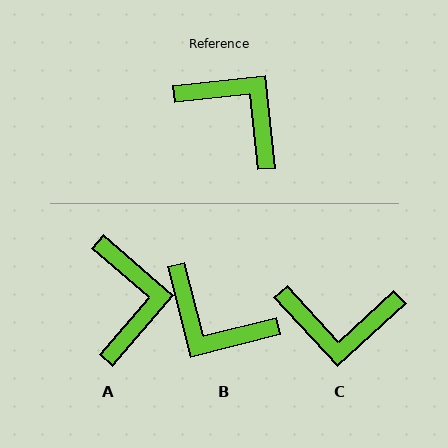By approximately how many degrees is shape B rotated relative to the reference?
Approximately 172 degrees clockwise.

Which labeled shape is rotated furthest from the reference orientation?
B, about 172 degrees away.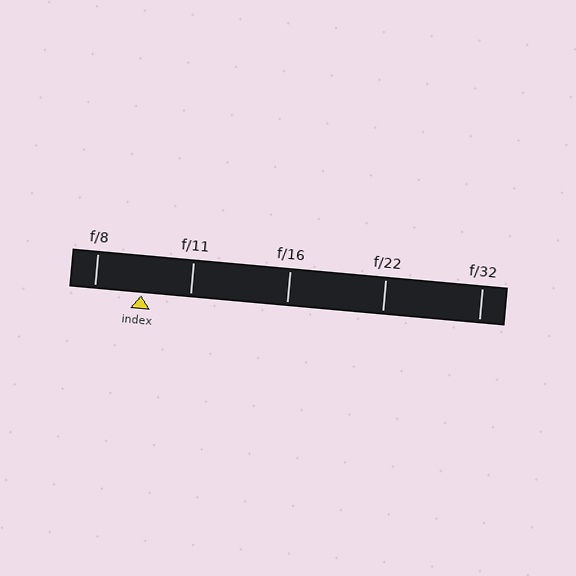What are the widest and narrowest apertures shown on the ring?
The widest aperture shown is f/8 and the narrowest is f/32.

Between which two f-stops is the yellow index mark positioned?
The index mark is between f/8 and f/11.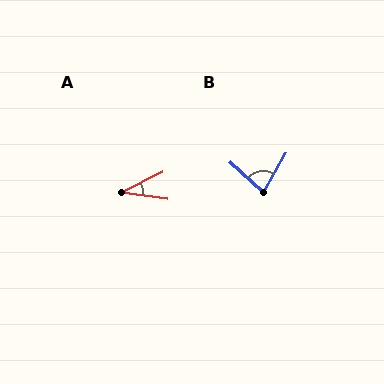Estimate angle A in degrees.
Approximately 34 degrees.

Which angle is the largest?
B, at approximately 79 degrees.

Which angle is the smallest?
A, at approximately 34 degrees.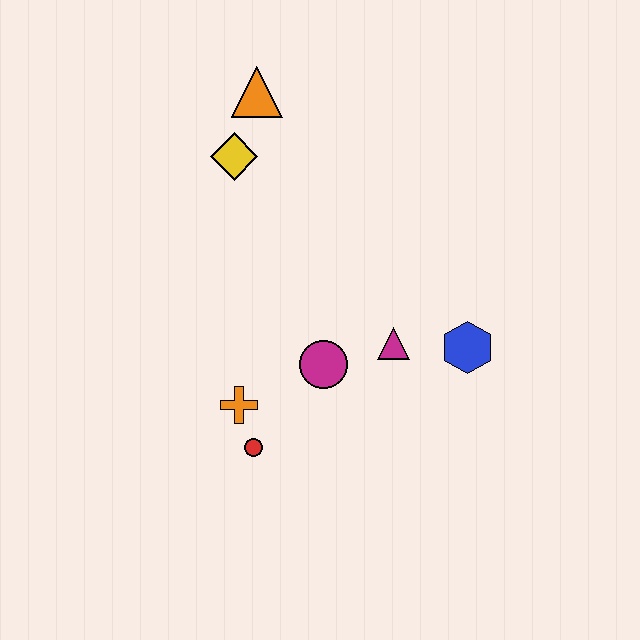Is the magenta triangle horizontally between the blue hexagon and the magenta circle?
Yes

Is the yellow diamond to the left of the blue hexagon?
Yes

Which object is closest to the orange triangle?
The yellow diamond is closest to the orange triangle.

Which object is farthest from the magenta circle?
The orange triangle is farthest from the magenta circle.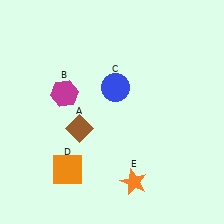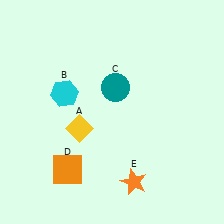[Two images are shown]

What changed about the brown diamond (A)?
In Image 1, A is brown. In Image 2, it changed to yellow.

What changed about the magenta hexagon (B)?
In Image 1, B is magenta. In Image 2, it changed to cyan.